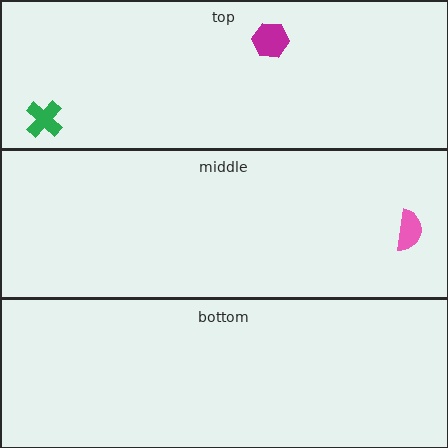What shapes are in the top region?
The magenta hexagon, the green cross.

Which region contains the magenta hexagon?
The top region.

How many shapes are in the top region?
2.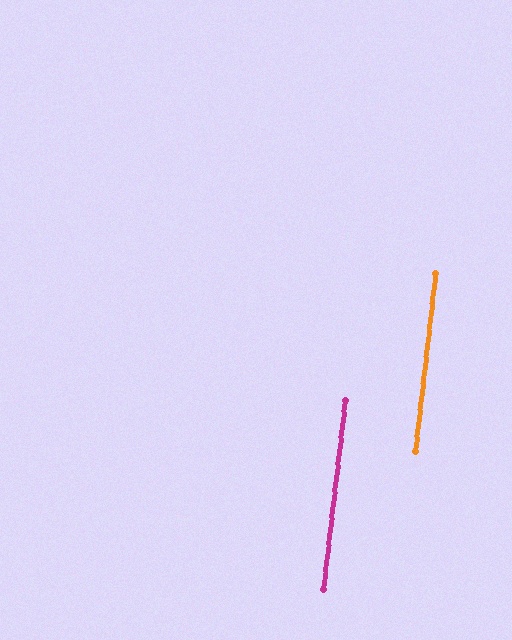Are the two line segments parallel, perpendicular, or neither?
Parallel — their directions differ by only 0.1°.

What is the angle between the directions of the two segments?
Approximately 0 degrees.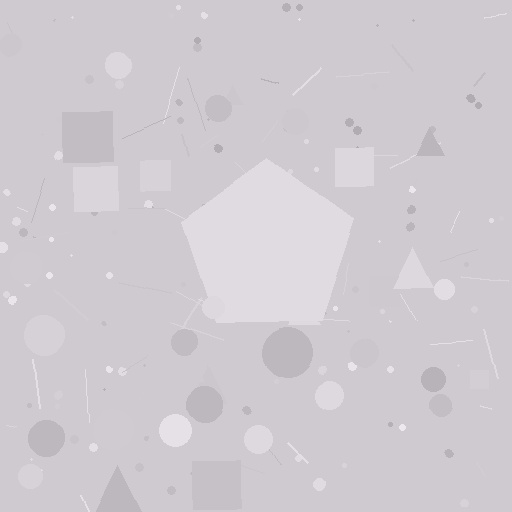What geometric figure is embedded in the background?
A pentagon is embedded in the background.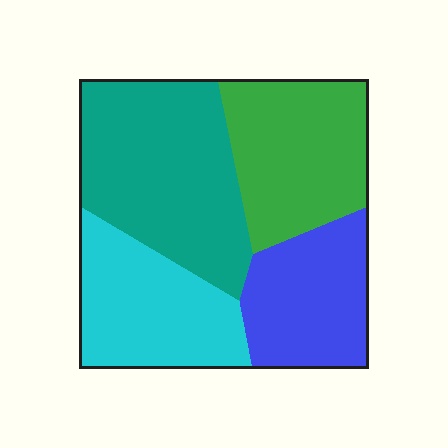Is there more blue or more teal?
Teal.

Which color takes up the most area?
Teal, at roughly 35%.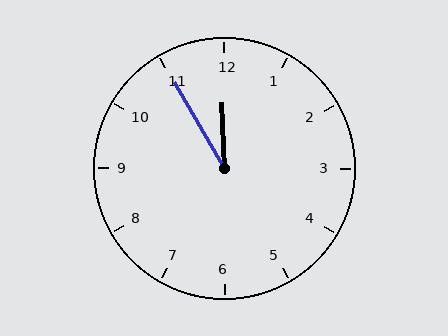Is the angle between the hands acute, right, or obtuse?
It is acute.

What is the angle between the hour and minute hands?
Approximately 28 degrees.